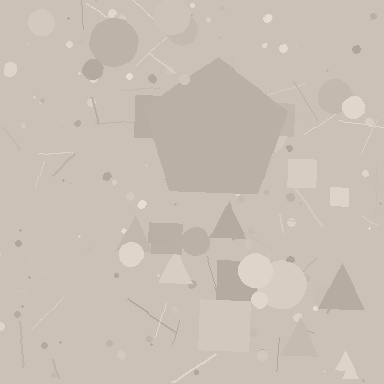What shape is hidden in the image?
A pentagon is hidden in the image.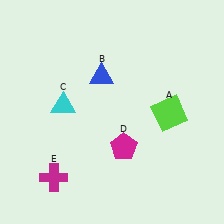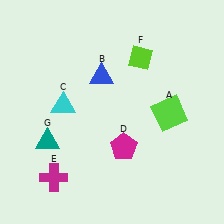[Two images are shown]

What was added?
A lime diamond (F), a teal triangle (G) were added in Image 2.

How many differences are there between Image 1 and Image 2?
There are 2 differences between the two images.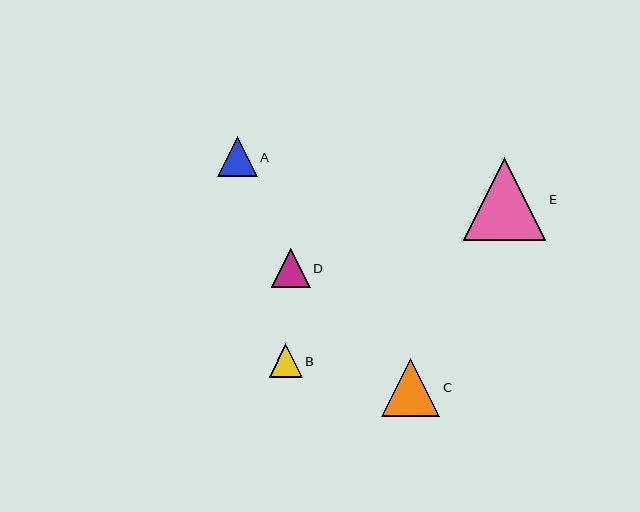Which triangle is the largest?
Triangle E is the largest with a size of approximately 83 pixels.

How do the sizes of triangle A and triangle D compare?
Triangle A and triangle D are approximately the same size.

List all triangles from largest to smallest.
From largest to smallest: E, C, A, D, B.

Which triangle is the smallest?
Triangle B is the smallest with a size of approximately 33 pixels.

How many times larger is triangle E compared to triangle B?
Triangle E is approximately 2.5 times the size of triangle B.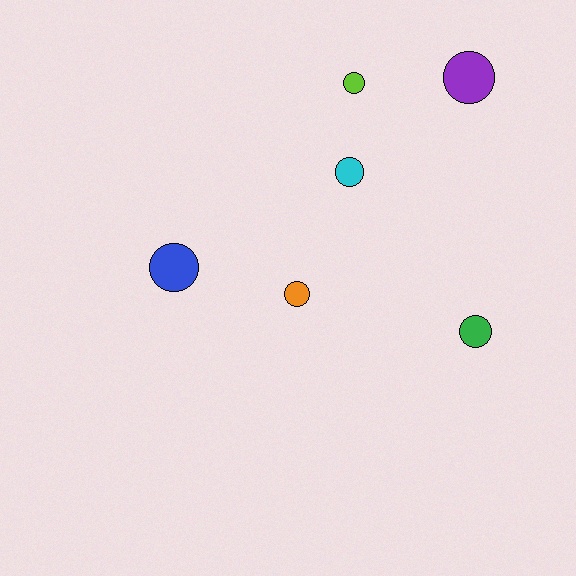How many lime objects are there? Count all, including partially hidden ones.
There is 1 lime object.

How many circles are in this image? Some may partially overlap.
There are 6 circles.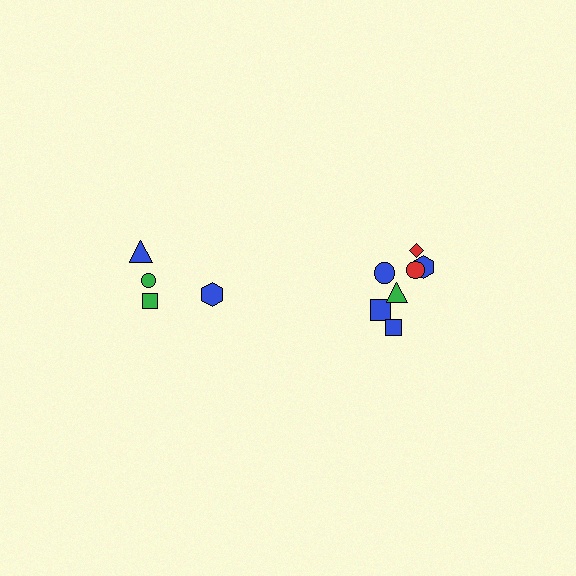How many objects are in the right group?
There are 7 objects.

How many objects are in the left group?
There are 4 objects.